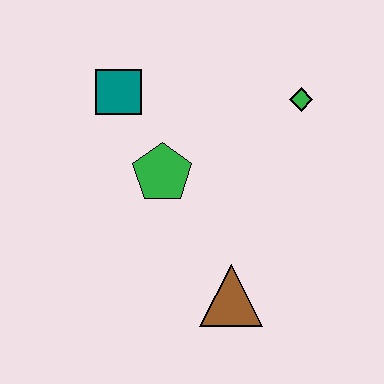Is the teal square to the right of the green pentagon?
No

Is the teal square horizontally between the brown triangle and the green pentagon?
No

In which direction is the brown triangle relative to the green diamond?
The brown triangle is below the green diamond.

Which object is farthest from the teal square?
The brown triangle is farthest from the teal square.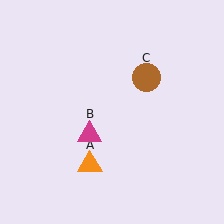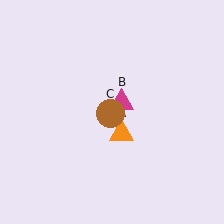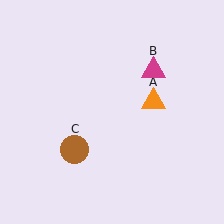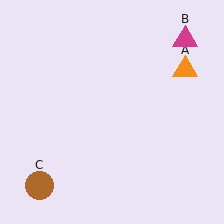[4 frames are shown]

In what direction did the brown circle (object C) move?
The brown circle (object C) moved down and to the left.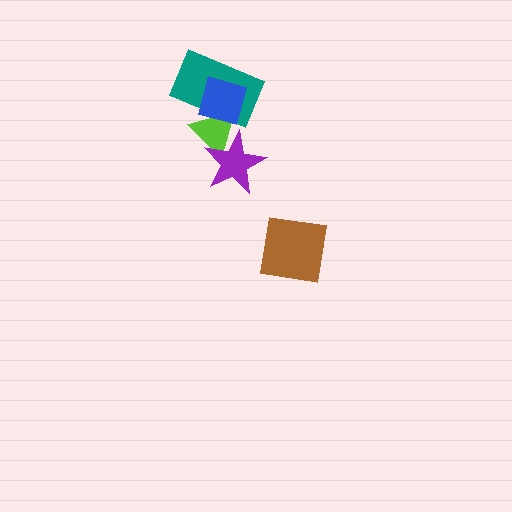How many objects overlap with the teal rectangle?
2 objects overlap with the teal rectangle.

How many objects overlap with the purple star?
1 object overlaps with the purple star.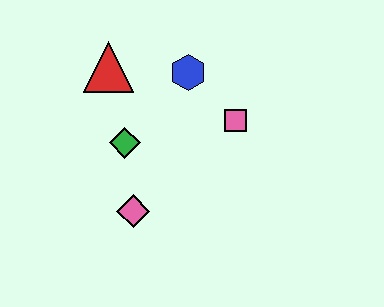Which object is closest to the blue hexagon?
The pink square is closest to the blue hexagon.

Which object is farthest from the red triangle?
The pink diamond is farthest from the red triangle.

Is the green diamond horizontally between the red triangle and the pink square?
Yes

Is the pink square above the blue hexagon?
No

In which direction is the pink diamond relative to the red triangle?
The pink diamond is below the red triangle.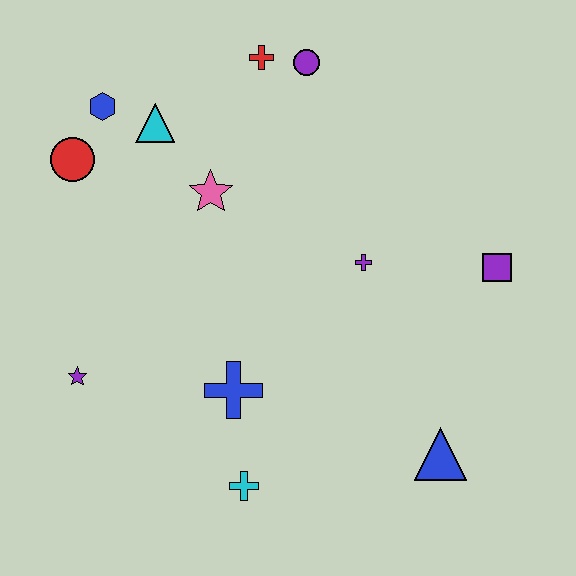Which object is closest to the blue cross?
The cyan cross is closest to the blue cross.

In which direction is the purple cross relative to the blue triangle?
The purple cross is above the blue triangle.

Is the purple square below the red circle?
Yes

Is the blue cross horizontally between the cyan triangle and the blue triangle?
Yes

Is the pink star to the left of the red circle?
No